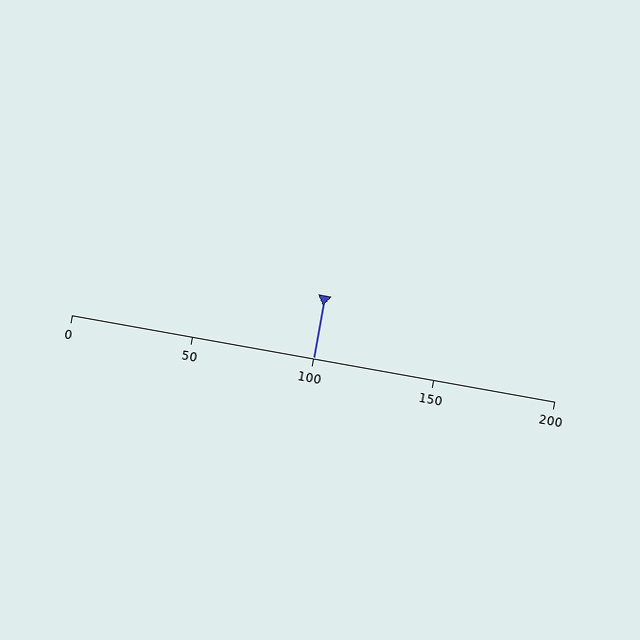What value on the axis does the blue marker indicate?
The marker indicates approximately 100.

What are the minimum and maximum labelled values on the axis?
The axis runs from 0 to 200.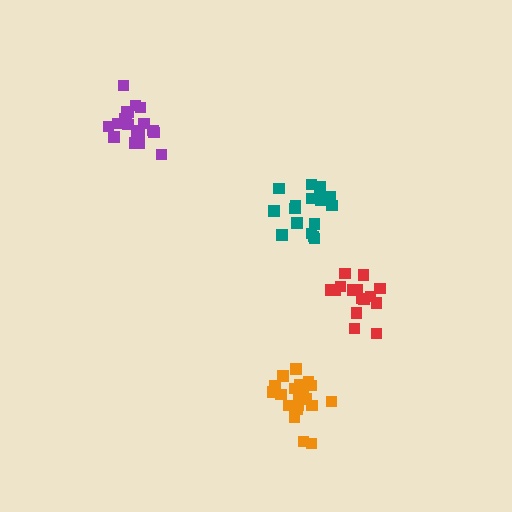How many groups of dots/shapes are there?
There are 4 groups.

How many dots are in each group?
Group 1: 15 dots, Group 2: 20 dots, Group 3: 20 dots, Group 4: 17 dots (72 total).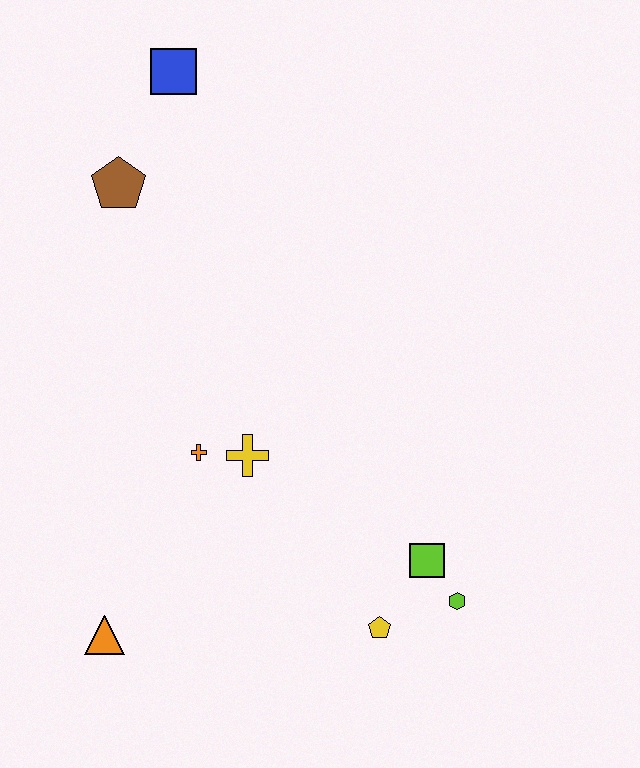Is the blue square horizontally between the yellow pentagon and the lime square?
No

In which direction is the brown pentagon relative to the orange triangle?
The brown pentagon is above the orange triangle.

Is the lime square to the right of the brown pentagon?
Yes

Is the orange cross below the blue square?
Yes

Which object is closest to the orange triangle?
The orange cross is closest to the orange triangle.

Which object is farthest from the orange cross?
The blue square is farthest from the orange cross.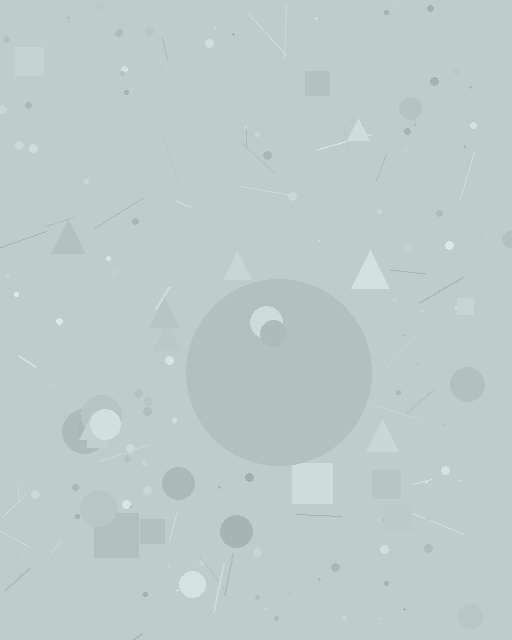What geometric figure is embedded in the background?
A circle is embedded in the background.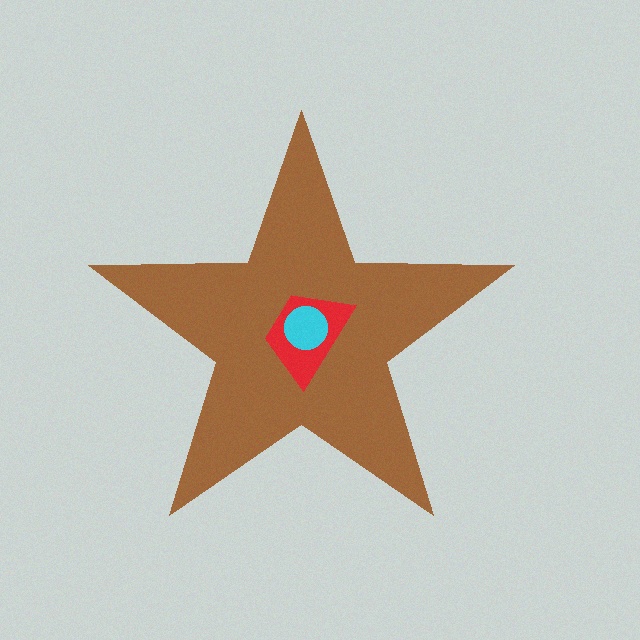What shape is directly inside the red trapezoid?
The cyan circle.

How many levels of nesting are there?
3.